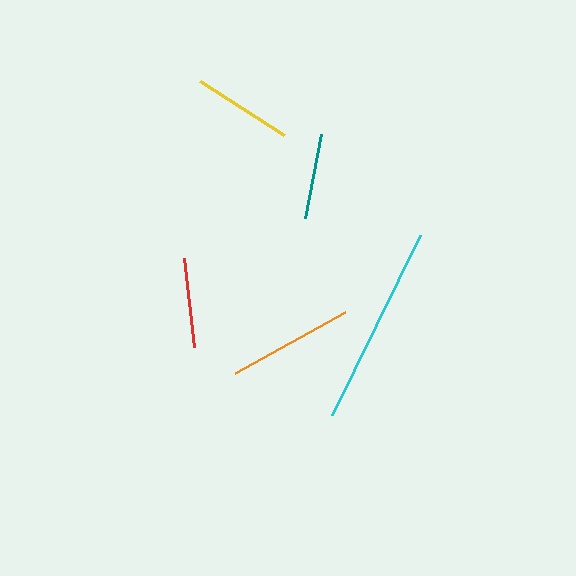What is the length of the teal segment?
The teal segment is approximately 85 pixels long.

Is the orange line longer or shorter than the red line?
The orange line is longer than the red line.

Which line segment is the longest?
The cyan line is the longest at approximately 200 pixels.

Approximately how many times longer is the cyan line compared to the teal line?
The cyan line is approximately 2.3 times the length of the teal line.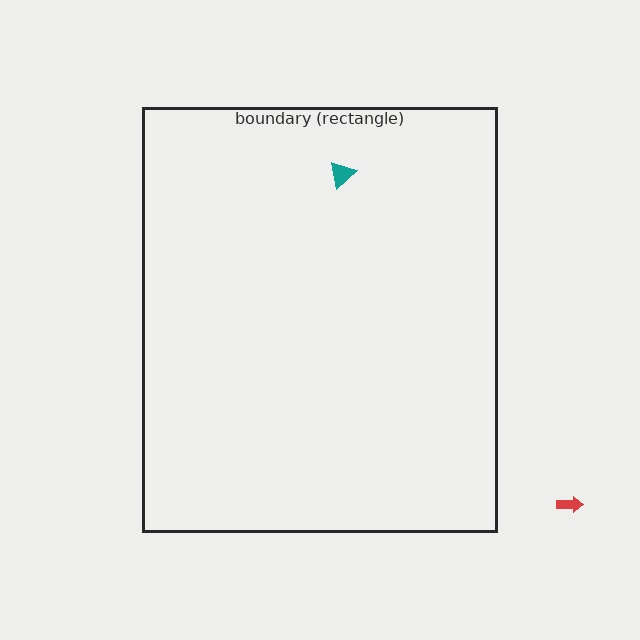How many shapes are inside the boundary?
1 inside, 1 outside.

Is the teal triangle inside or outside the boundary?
Inside.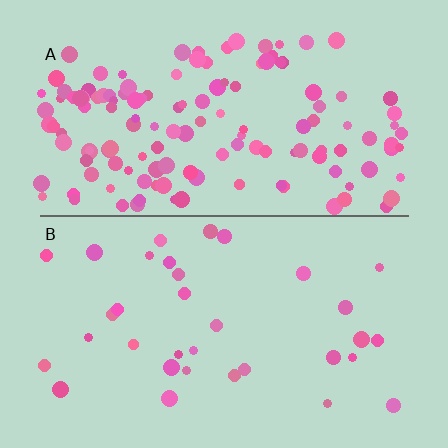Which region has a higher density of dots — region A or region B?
A (the top).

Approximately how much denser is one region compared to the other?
Approximately 4.1× — region A over region B.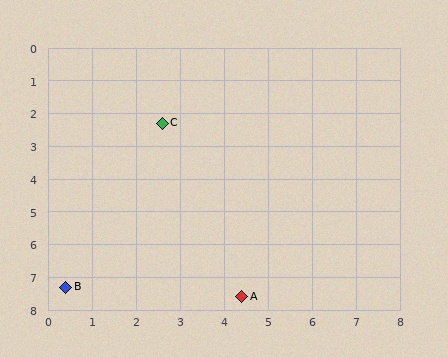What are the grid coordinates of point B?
Point B is at approximately (0.4, 7.3).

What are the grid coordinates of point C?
Point C is at approximately (2.6, 2.3).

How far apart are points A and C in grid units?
Points A and C are about 5.6 grid units apart.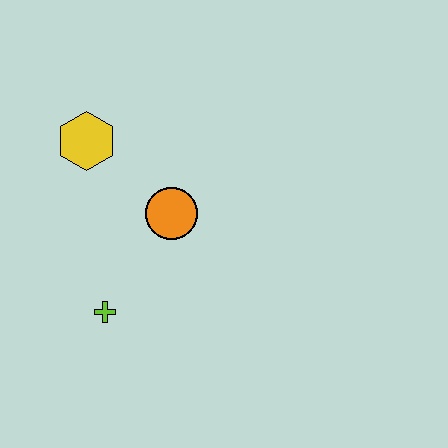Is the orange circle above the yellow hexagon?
No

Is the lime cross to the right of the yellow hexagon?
Yes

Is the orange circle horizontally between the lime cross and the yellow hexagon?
No